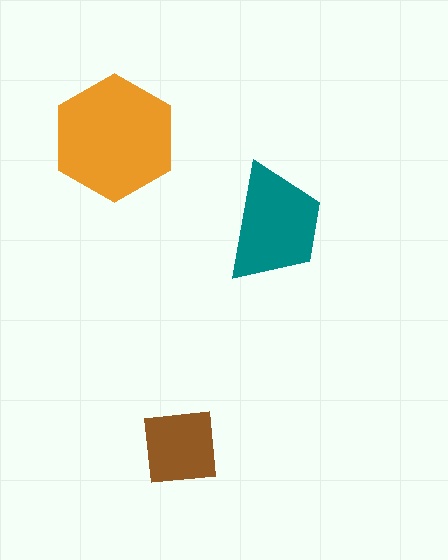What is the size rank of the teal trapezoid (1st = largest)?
2nd.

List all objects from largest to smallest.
The orange hexagon, the teal trapezoid, the brown square.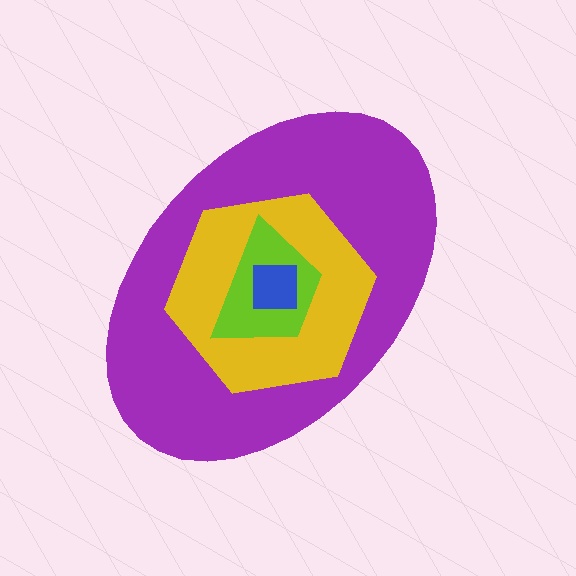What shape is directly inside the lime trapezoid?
The blue square.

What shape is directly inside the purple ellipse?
The yellow hexagon.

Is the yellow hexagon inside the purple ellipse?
Yes.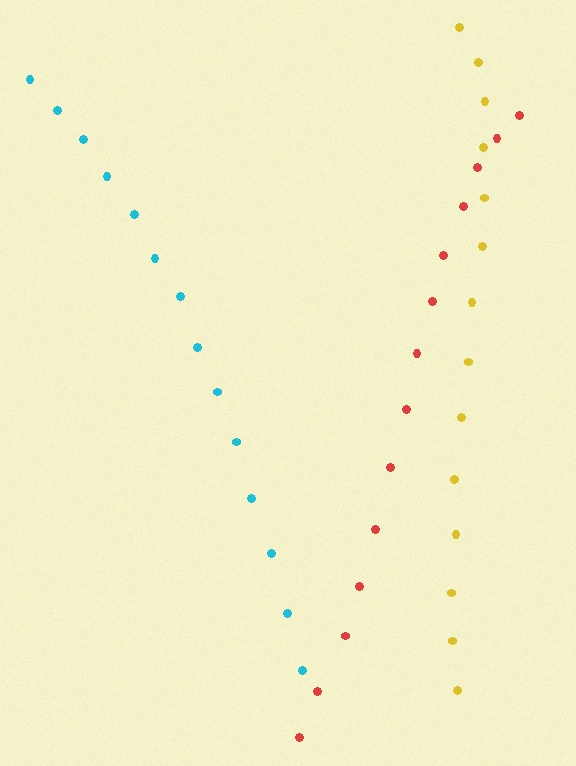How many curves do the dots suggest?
There are 3 distinct paths.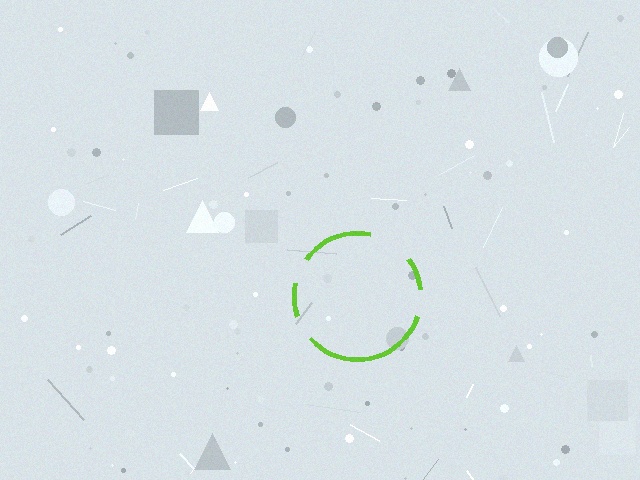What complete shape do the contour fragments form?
The contour fragments form a circle.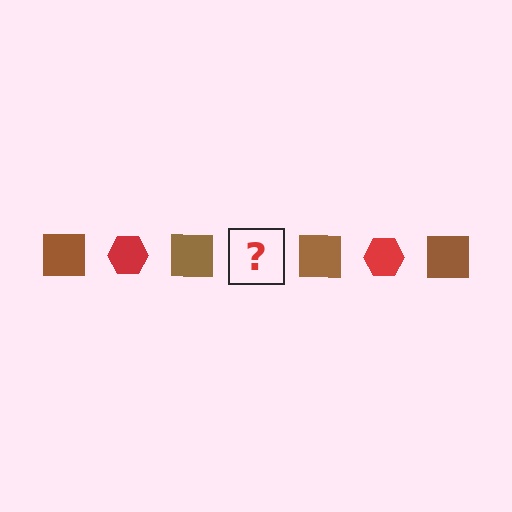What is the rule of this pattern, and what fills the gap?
The rule is that the pattern alternates between brown square and red hexagon. The gap should be filled with a red hexagon.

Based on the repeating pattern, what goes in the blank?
The blank should be a red hexagon.